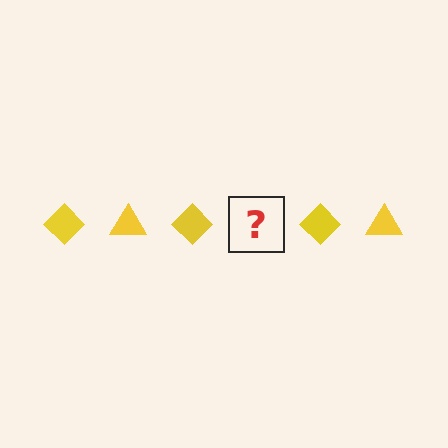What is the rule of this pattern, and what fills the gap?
The rule is that the pattern cycles through diamond, triangle shapes in yellow. The gap should be filled with a yellow triangle.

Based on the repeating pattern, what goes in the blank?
The blank should be a yellow triangle.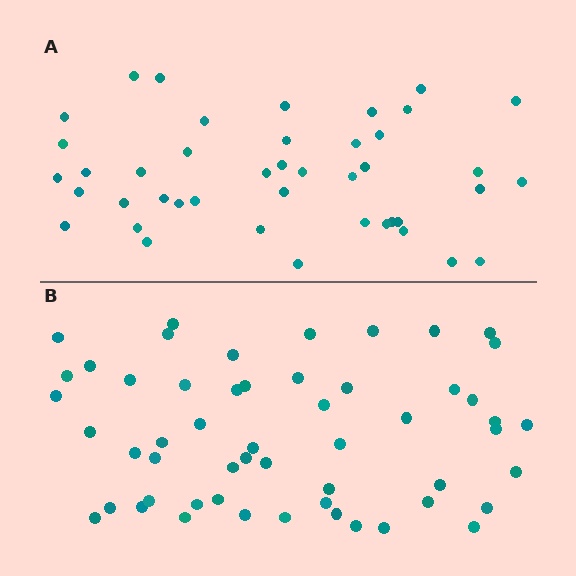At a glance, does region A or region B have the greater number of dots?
Region B (the bottom region) has more dots.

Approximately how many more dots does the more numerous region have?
Region B has roughly 12 or so more dots than region A.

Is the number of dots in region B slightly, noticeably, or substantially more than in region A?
Region B has noticeably more, but not dramatically so. The ratio is roughly 1.3 to 1.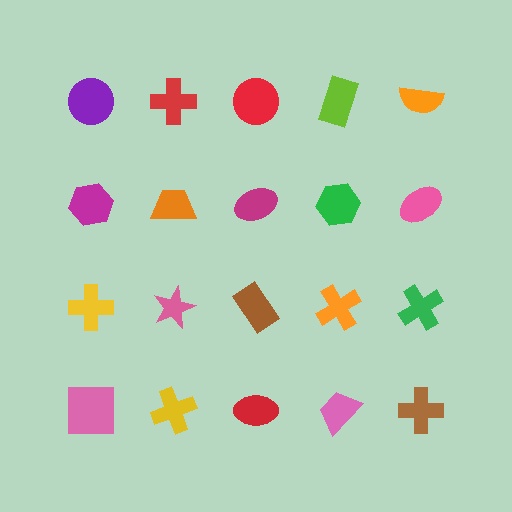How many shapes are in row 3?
5 shapes.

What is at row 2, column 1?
A magenta hexagon.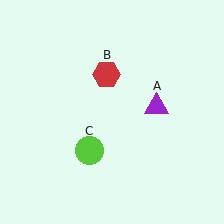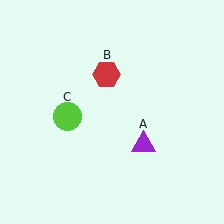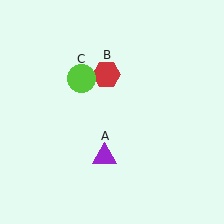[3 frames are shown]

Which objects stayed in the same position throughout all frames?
Red hexagon (object B) remained stationary.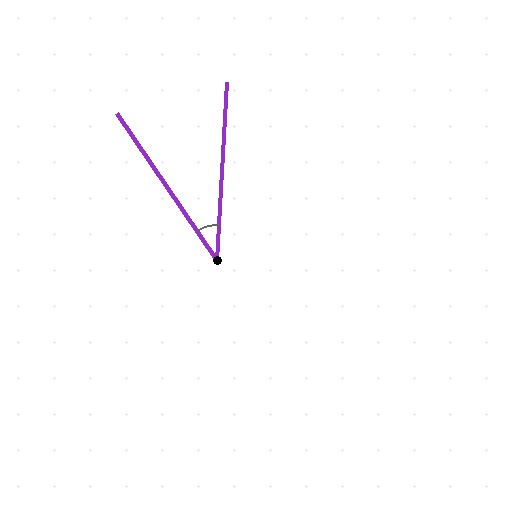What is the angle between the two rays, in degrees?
Approximately 37 degrees.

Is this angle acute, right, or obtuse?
It is acute.